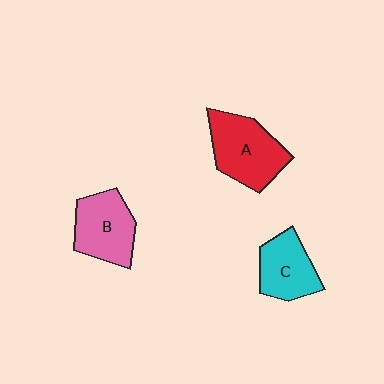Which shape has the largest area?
Shape A (red).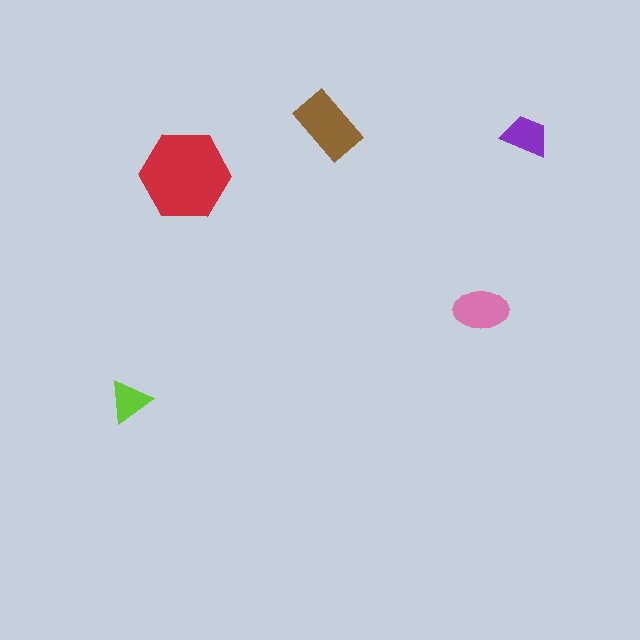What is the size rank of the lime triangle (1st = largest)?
5th.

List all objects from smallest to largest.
The lime triangle, the purple trapezoid, the pink ellipse, the brown rectangle, the red hexagon.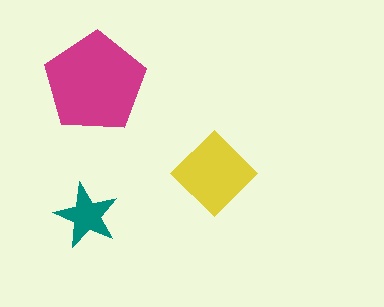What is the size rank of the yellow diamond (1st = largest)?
2nd.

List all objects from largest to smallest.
The magenta pentagon, the yellow diamond, the teal star.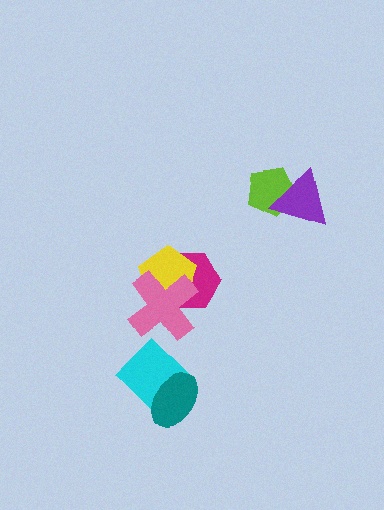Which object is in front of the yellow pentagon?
The pink cross is in front of the yellow pentagon.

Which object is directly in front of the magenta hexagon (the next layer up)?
The yellow pentagon is directly in front of the magenta hexagon.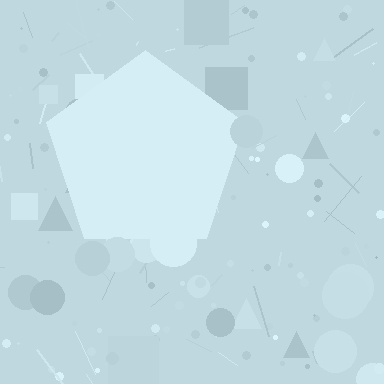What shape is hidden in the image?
A pentagon is hidden in the image.